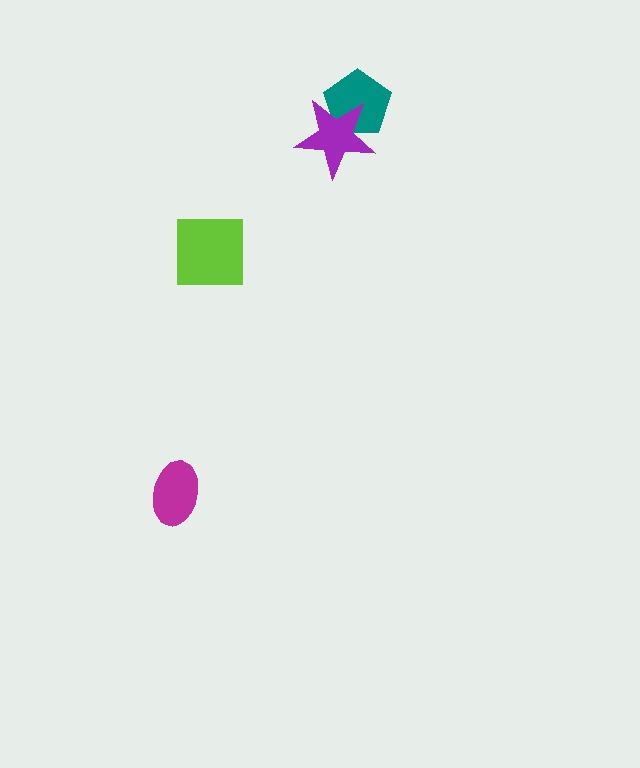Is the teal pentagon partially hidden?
Yes, it is partially covered by another shape.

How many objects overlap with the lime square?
0 objects overlap with the lime square.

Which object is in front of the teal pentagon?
The purple star is in front of the teal pentagon.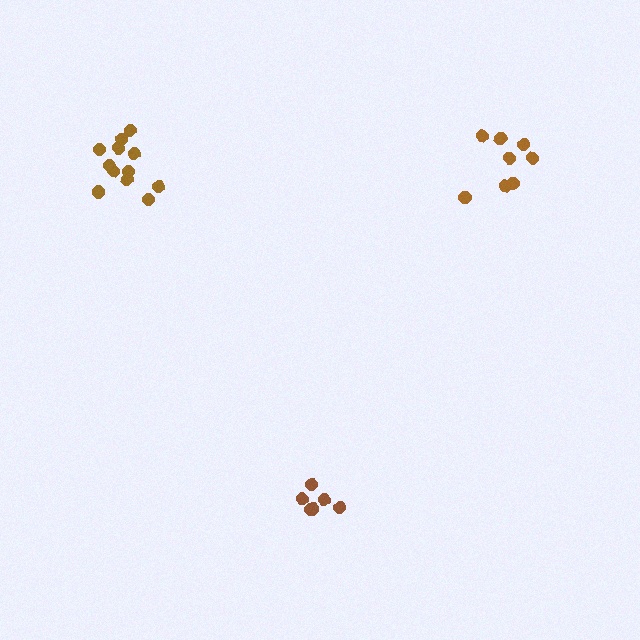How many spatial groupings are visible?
There are 3 spatial groupings.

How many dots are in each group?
Group 1: 6 dots, Group 2: 9 dots, Group 3: 12 dots (27 total).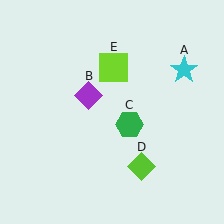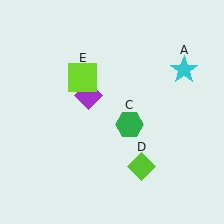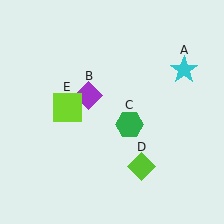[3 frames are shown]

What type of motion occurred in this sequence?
The lime square (object E) rotated counterclockwise around the center of the scene.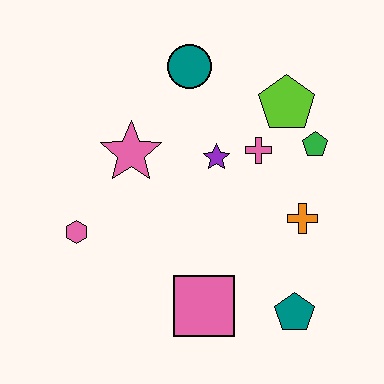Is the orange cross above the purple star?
No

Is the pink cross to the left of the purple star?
No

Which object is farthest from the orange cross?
The pink hexagon is farthest from the orange cross.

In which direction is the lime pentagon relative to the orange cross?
The lime pentagon is above the orange cross.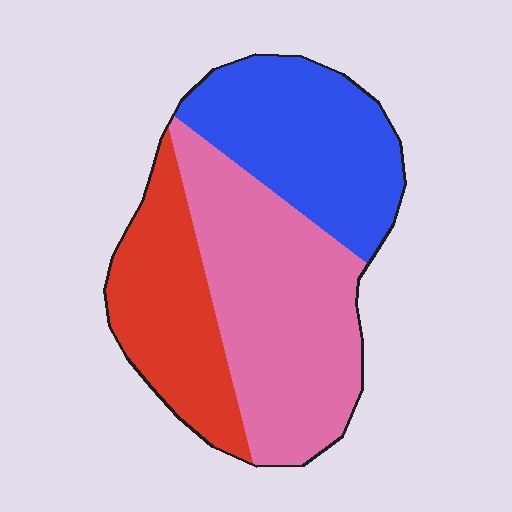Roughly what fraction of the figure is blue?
Blue covers around 30% of the figure.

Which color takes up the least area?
Red, at roughly 25%.